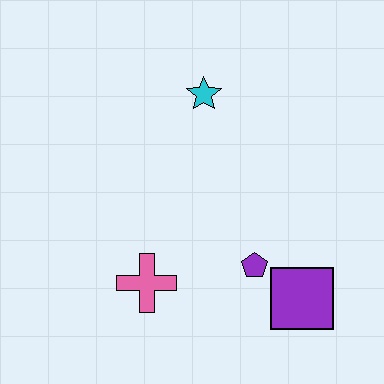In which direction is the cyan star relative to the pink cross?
The cyan star is above the pink cross.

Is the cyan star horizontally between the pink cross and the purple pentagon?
Yes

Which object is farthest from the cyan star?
The purple square is farthest from the cyan star.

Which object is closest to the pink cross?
The purple pentagon is closest to the pink cross.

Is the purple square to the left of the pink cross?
No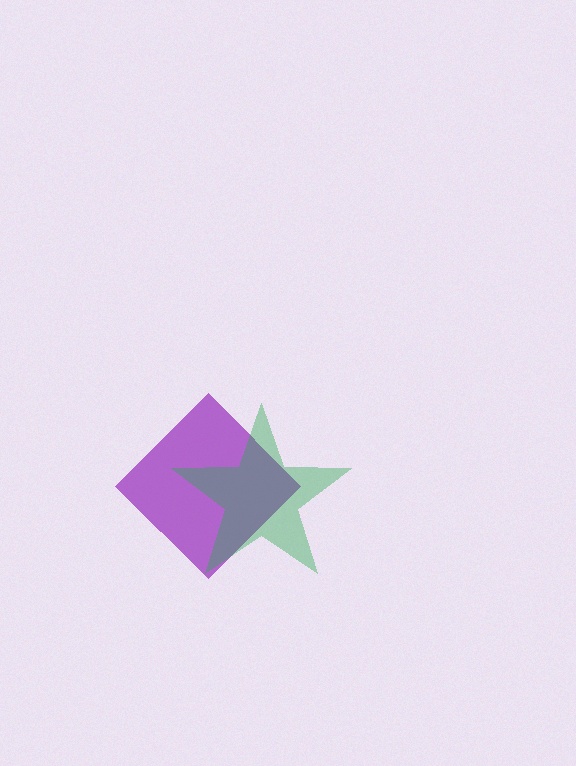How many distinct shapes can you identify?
There are 2 distinct shapes: a purple diamond, a green star.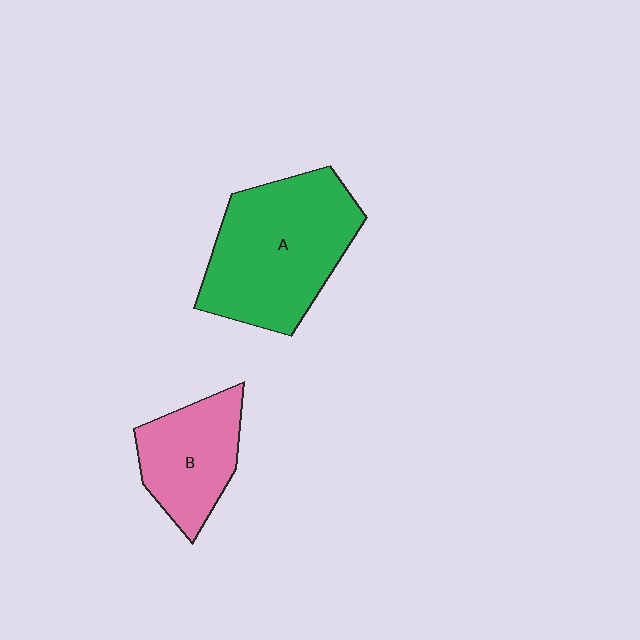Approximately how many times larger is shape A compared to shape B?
Approximately 1.7 times.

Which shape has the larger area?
Shape A (green).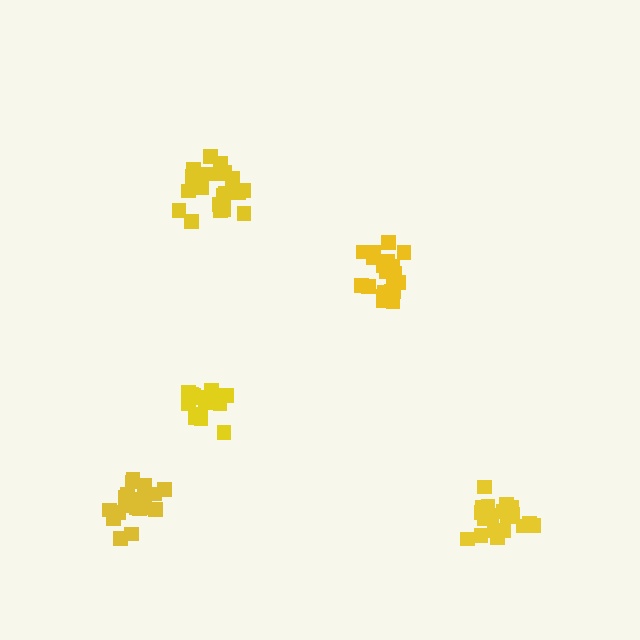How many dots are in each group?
Group 1: 18 dots, Group 2: 20 dots, Group 3: 21 dots, Group 4: 20 dots, Group 5: 19 dots (98 total).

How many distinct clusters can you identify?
There are 5 distinct clusters.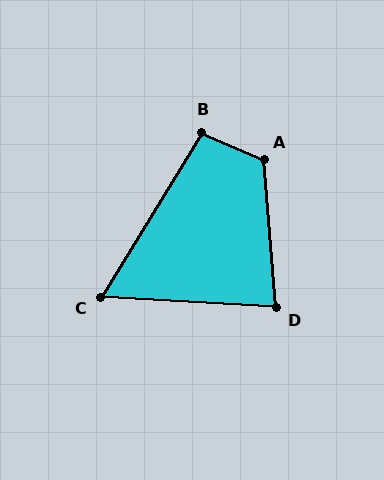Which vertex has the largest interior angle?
A, at approximately 118 degrees.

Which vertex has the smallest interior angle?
C, at approximately 62 degrees.